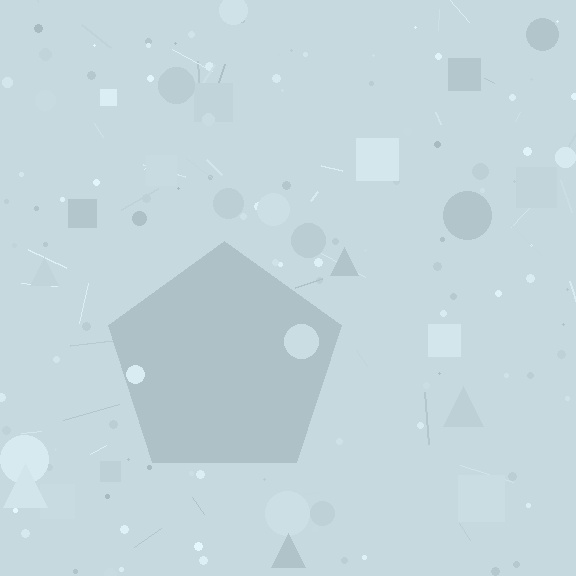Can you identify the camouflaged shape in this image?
The camouflaged shape is a pentagon.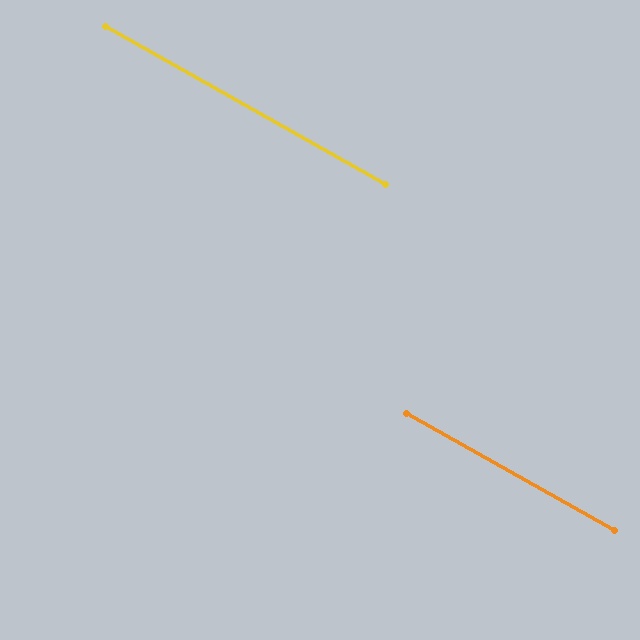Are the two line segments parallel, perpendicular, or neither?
Parallel — their directions differ by only 0.0°.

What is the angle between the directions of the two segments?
Approximately 0 degrees.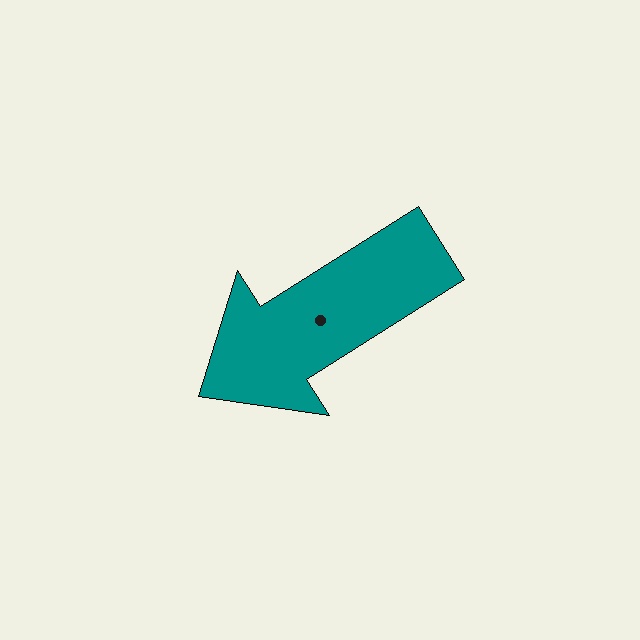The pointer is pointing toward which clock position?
Roughly 8 o'clock.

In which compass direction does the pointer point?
Southwest.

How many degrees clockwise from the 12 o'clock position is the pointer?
Approximately 238 degrees.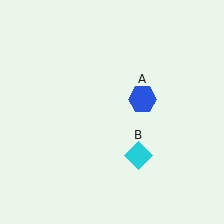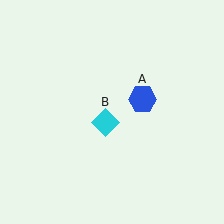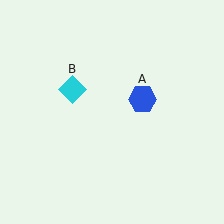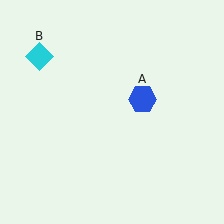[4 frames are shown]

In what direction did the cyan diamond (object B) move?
The cyan diamond (object B) moved up and to the left.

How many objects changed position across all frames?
1 object changed position: cyan diamond (object B).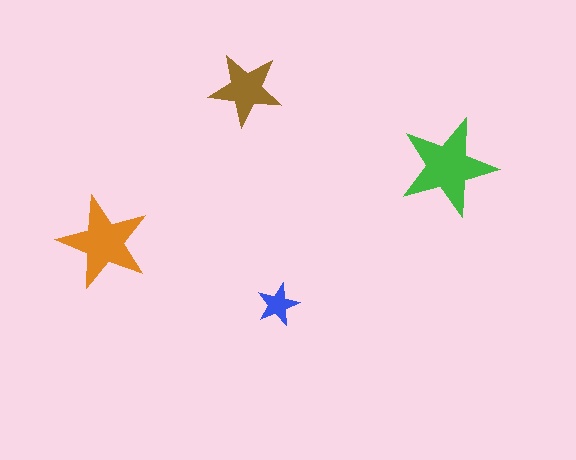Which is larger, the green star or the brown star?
The green one.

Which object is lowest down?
The blue star is bottommost.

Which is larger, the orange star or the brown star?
The orange one.